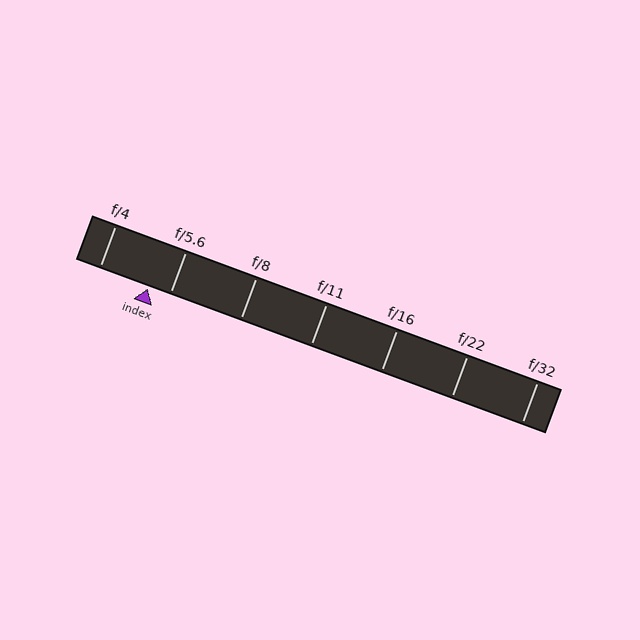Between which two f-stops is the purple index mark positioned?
The index mark is between f/4 and f/5.6.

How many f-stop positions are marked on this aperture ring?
There are 7 f-stop positions marked.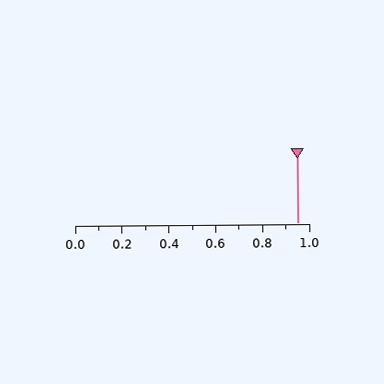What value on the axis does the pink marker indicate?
The marker indicates approximately 0.95.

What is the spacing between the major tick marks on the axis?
The major ticks are spaced 0.2 apart.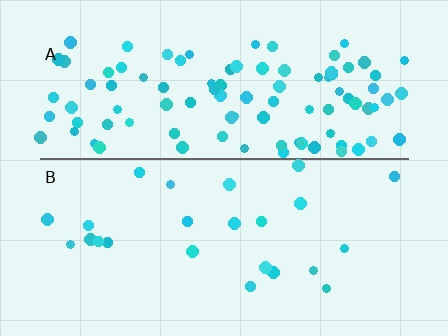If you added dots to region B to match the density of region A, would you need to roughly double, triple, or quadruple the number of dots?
Approximately quadruple.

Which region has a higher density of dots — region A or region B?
A (the top).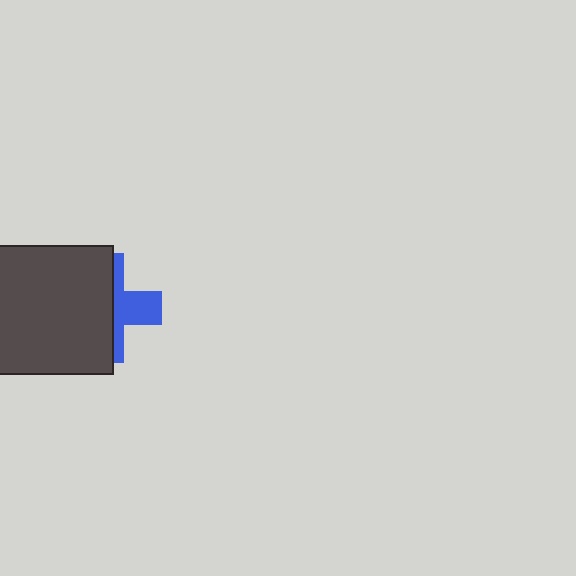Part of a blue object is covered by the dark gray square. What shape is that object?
It is a cross.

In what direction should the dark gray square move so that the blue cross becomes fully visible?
The dark gray square should move left. That is the shortest direction to clear the overlap and leave the blue cross fully visible.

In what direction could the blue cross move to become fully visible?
The blue cross could move right. That would shift it out from behind the dark gray square entirely.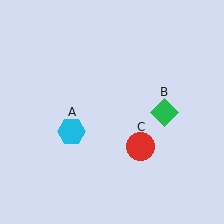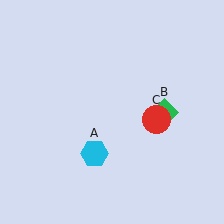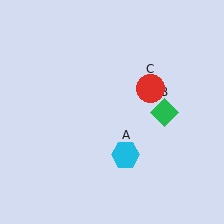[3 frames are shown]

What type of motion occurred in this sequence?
The cyan hexagon (object A), red circle (object C) rotated counterclockwise around the center of the scene.